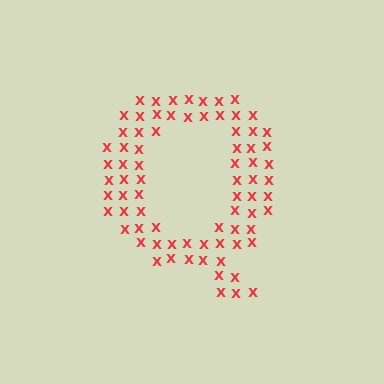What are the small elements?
The small elements are letter X's.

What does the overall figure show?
The overall figure shows the letter Q.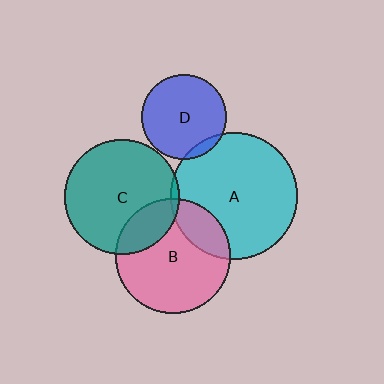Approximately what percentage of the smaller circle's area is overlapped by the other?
Approximately 5%.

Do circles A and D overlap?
Yes.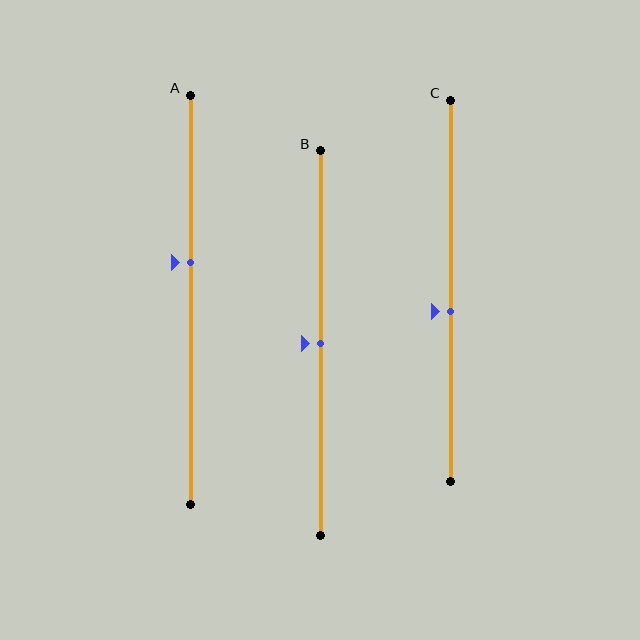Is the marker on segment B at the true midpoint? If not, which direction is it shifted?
Yes, the marker on segment B is at the true midpoint.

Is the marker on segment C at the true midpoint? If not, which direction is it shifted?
No, the marker on segment C is shifted downward by about 5% of the segment length.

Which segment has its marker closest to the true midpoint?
Segment B has its marker closest to the true midpoint.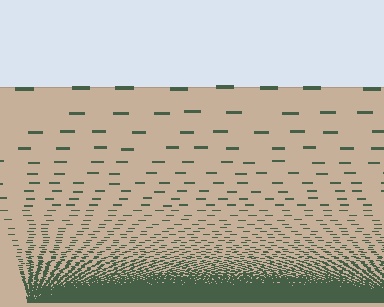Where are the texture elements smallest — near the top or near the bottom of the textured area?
Near the bottom.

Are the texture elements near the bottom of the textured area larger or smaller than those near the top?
Smaller. The gradient is inverted — elements near the bottom are smaller and denser.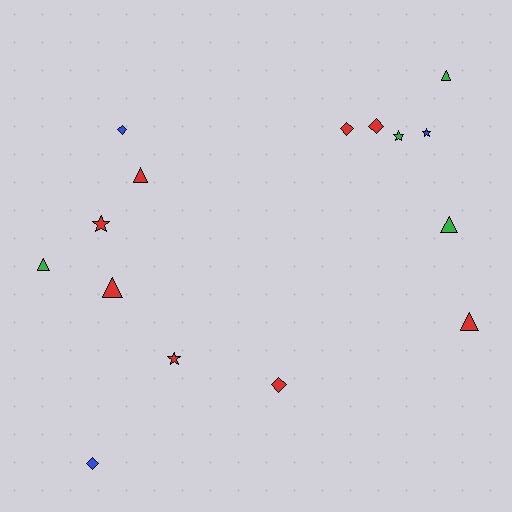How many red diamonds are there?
There are 3 red diamonds.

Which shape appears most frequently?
Triangle, with 6 objects.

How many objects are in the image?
There are 15 objects.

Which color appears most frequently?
Red, with 8 objects.